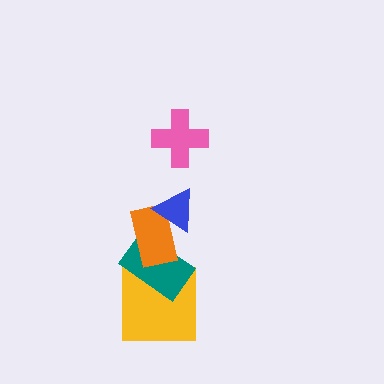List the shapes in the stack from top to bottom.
From top to bottom: the pink cross, the blue triangle, the orange rectangle, the teal rectangle, the yellow square.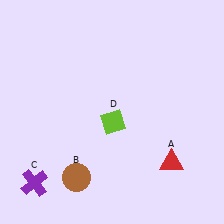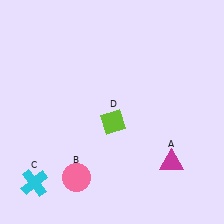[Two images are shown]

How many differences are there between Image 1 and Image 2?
There are 3 differences between the two images.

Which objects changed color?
A changed from red to magenta. B changed from brown to pink. C changed from purple to cyan.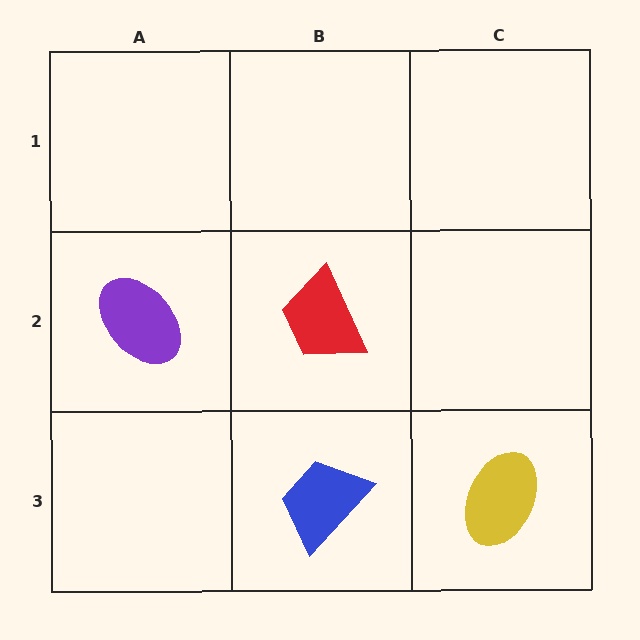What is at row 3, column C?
A yellow ellipse.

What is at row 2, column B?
A red trapezoid.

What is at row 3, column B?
A blue trapezoid.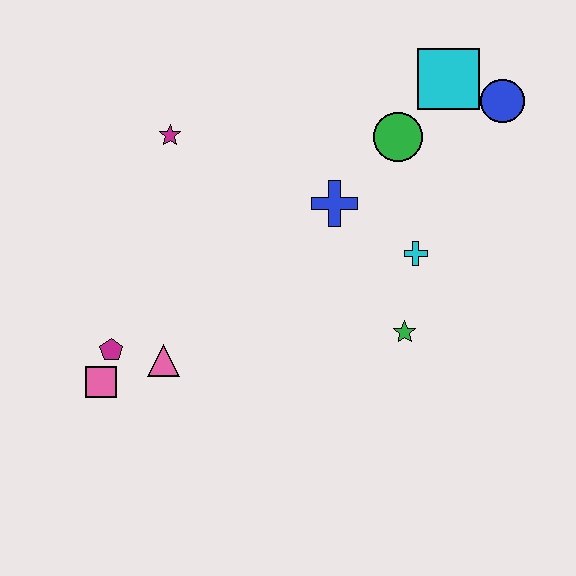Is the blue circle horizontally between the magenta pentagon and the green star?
No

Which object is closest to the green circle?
The cyan square is closest to the green circle.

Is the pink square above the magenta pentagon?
No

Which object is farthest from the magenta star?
The blue circle is farthest from the magenta star.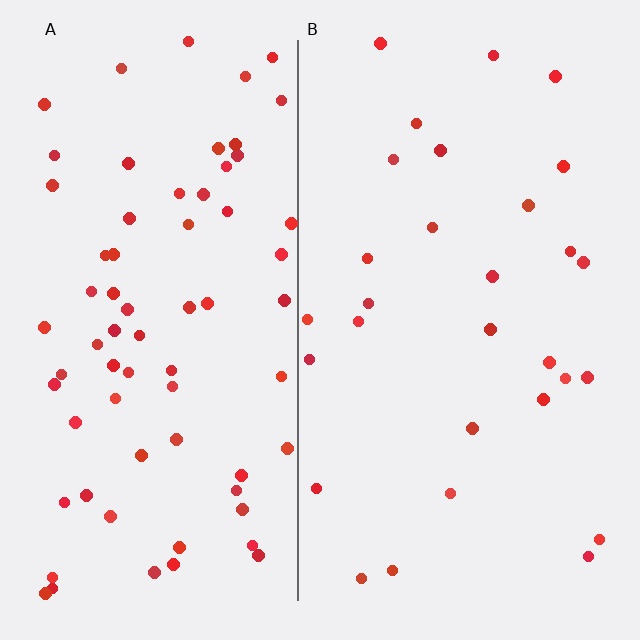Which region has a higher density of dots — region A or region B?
A (the left).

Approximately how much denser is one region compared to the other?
Approximately 2.4× — region A over region B.